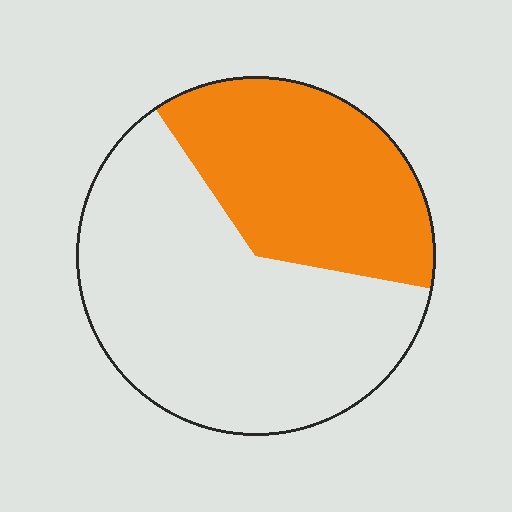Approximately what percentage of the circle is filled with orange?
Approximately 40%.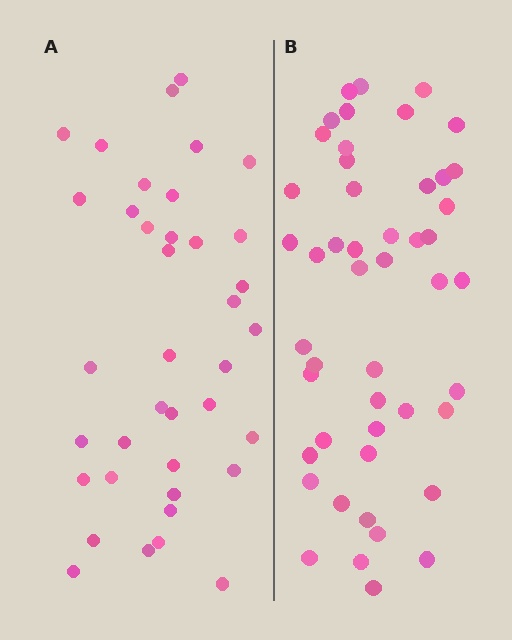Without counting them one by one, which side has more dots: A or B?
Region B (the right region) has more dots.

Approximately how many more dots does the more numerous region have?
Region B has roughly 10 or so more dots than region A.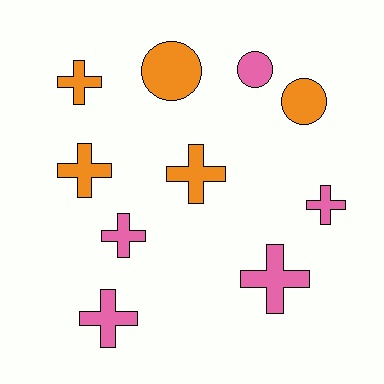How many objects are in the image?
There are 10 objects.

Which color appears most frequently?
Pink, with 5 objects.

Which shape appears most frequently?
Cross, with 7 objects.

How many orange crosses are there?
There are 3 orange crosses.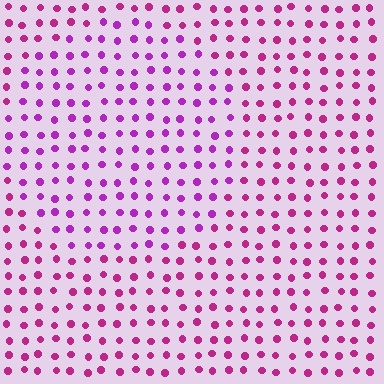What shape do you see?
I see a circle.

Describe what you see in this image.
The image is filled with small magenta elements in a uniform arrangement. A circle-shaped region is visible where the elements are tinted to a slightly different hue, forming a subtle color boundary.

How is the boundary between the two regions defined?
The boundary is defined purely by a slight shift in hue (about 25 degrees). Spacing, size, and orientation are identical on both sides.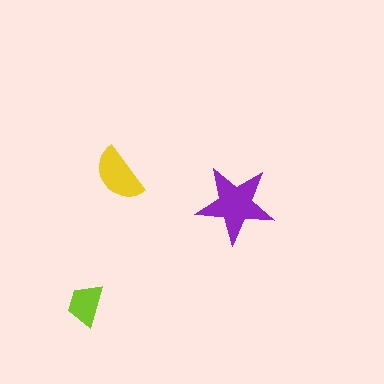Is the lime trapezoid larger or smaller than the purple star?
Smaller.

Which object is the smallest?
The lime trapezoid.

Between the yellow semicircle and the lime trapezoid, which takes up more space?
The yellow semicircle.